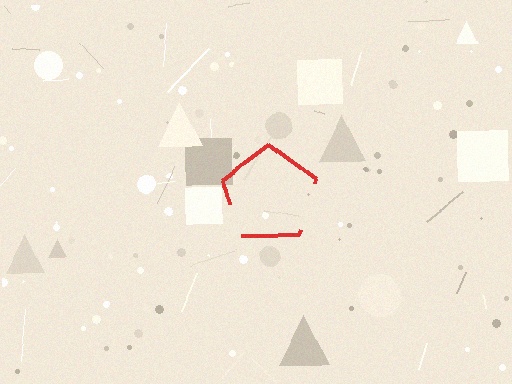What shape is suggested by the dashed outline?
The dashed outline suggests a pentagon.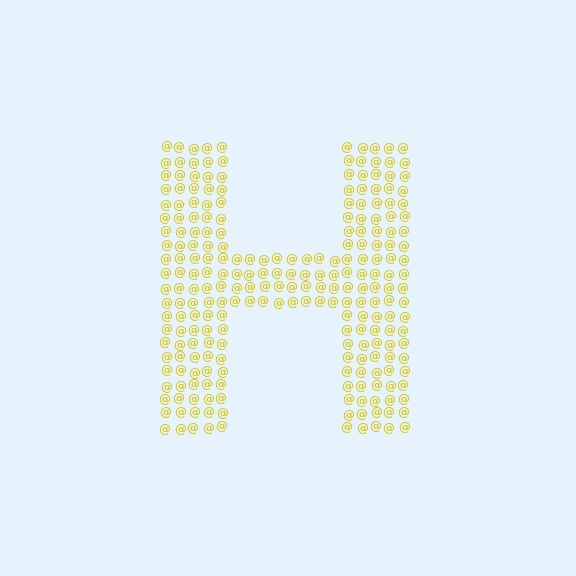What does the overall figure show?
The overall figure shows the letter H.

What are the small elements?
The small elements are at signs.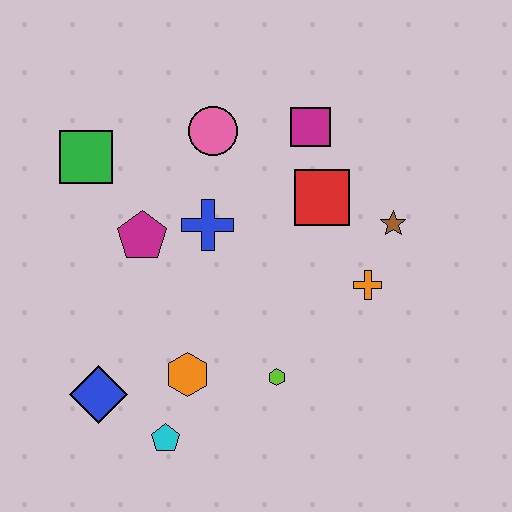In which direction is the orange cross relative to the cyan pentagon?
The orange cross is to the right of the cyan pentagon.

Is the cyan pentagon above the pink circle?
No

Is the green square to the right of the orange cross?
No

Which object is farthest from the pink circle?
The cyan pentagon is farthest from the pink circle.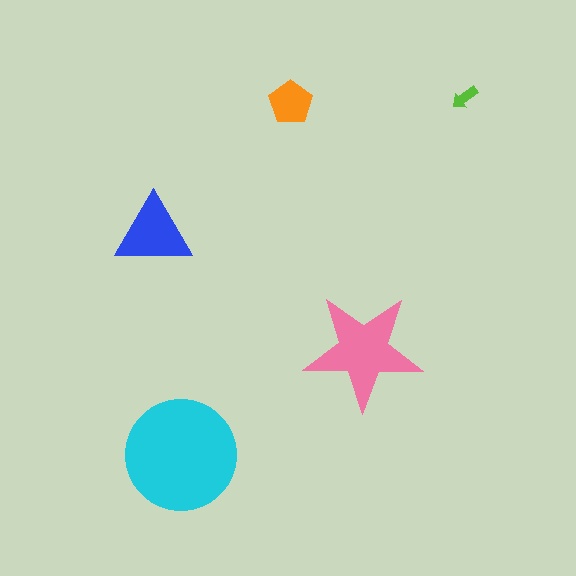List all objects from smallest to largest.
The lime arrow, the orange pentagon, the blue triangle, the pink star, the cyan circle.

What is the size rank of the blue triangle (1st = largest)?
3rd.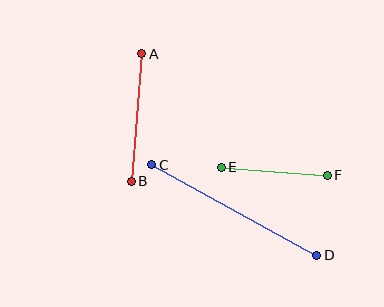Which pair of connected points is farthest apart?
Points C and D are farthest apart.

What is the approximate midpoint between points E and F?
The midpoint is at approximately (274, 171) pixels.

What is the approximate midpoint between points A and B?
The midpoint is at approximately (136, 118) pixels.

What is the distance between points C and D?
The distance is approximately 188 pixels.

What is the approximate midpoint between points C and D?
The midpoint is at approximately (234, 210) pixels.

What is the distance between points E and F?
The distance is approximately 106 pixels.